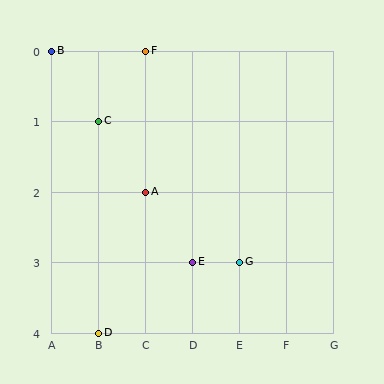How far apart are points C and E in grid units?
Points C and E are 2 columns and 2 rows apart (about 2.8 grid units diagonally).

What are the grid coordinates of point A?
Point A is at grid coordinates (C, 2).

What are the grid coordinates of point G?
Point G is at grid coordinates (E, 3).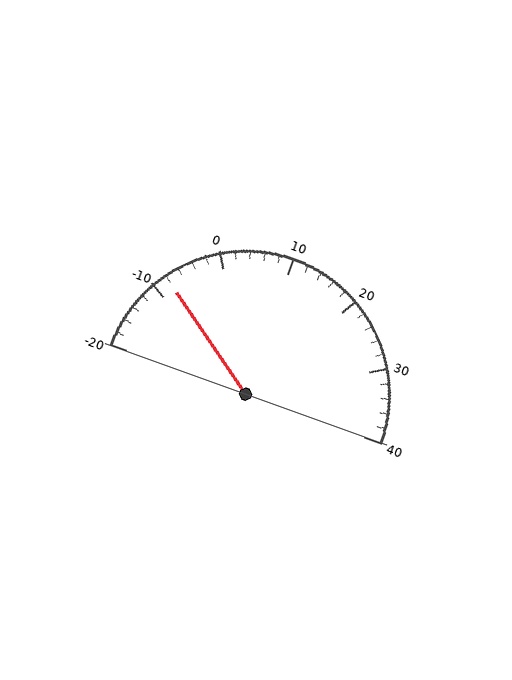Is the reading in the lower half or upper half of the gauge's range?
The reading is in the lower half of the range (-20 to 40).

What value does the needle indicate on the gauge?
The needle indicates approximately -8.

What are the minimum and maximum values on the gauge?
The gauge ranges from -20 to 40.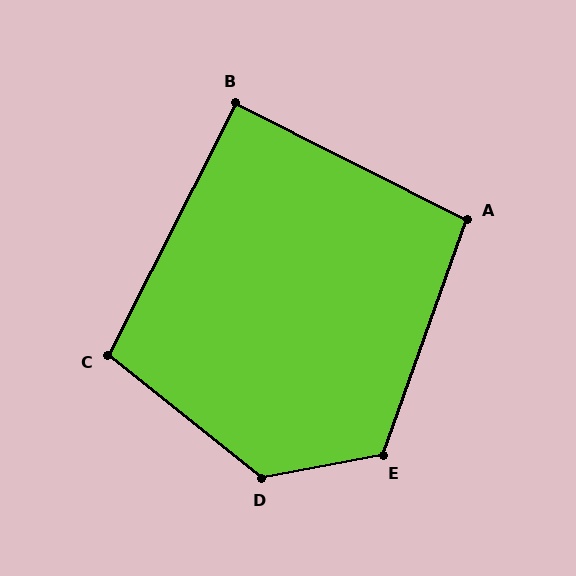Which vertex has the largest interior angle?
D, at approximately 130 degrees.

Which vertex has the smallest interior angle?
B, at approximately 90 degrees.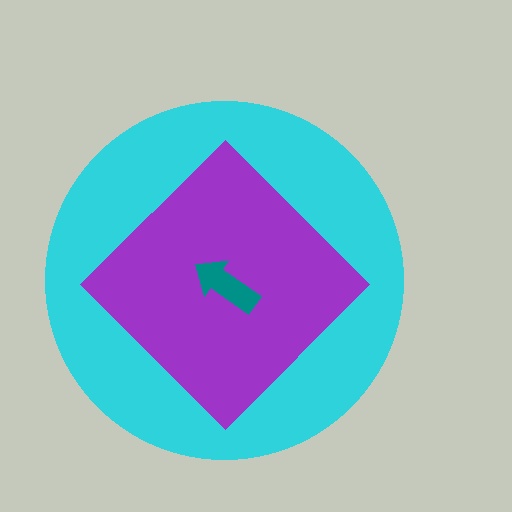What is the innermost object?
The teal arrow.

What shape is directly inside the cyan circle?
The purple diamond.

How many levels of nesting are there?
3.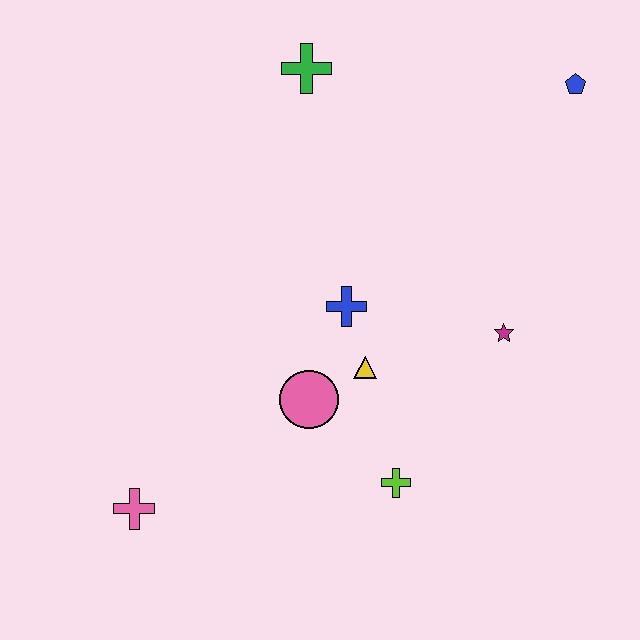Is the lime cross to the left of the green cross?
No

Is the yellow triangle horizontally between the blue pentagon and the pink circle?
Yes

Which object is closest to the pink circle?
The yellow triangle is closest to the pink circle.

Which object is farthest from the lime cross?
The blue pentagon is farthest from the lime cross.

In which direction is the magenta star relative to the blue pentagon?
The magenta star is below the blue pentagon.